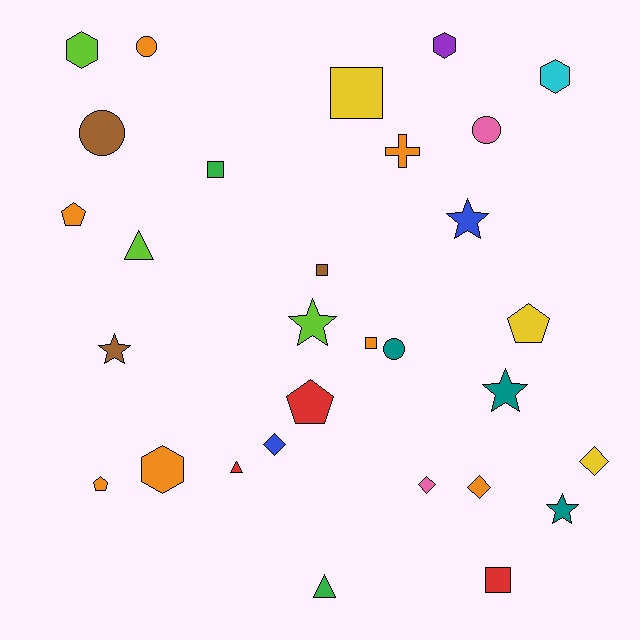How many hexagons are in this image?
There are 4 hexagons.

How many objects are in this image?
There are 30 objects.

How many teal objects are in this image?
There are 3 teal objects.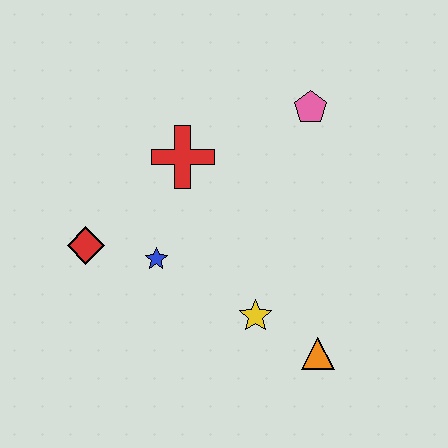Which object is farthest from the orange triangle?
The red diamond is farthest from the orange triangle.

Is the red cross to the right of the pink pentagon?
No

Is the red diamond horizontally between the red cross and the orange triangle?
No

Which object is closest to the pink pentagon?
The red cross is closest to the pink pentagon.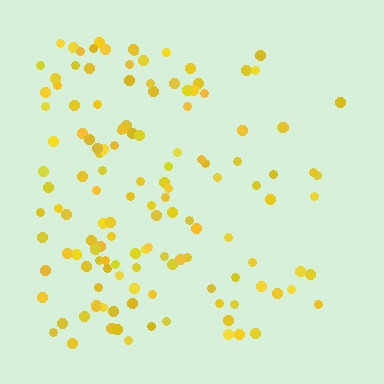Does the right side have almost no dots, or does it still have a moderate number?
Still a moderate number, just noticeably fewer than the left.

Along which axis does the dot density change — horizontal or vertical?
Horizontal.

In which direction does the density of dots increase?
From right to left, with the left side densest.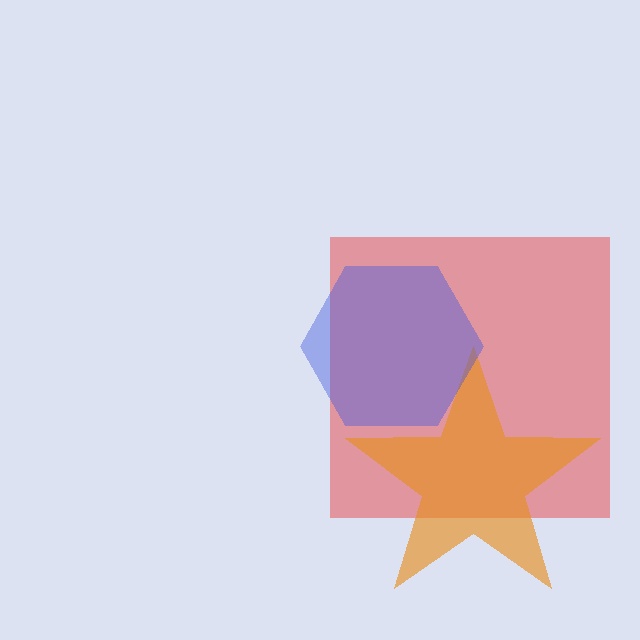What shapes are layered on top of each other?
The layered shapes are: a red square, an orange star, a blue hexagon.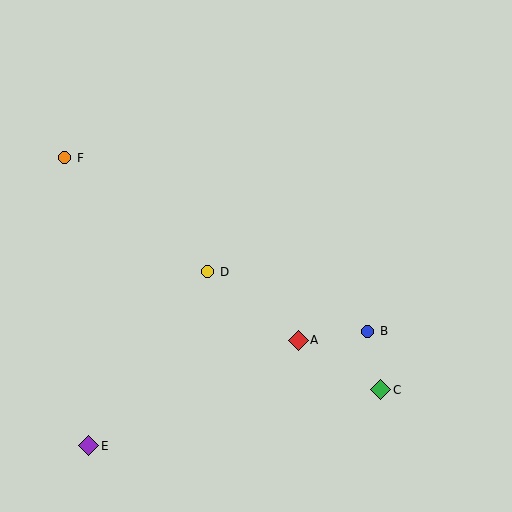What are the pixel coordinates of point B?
Point B is at (368, 331).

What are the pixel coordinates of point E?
Point E is at (89, 446).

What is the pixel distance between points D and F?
The distance between D and F is 183 pixels.